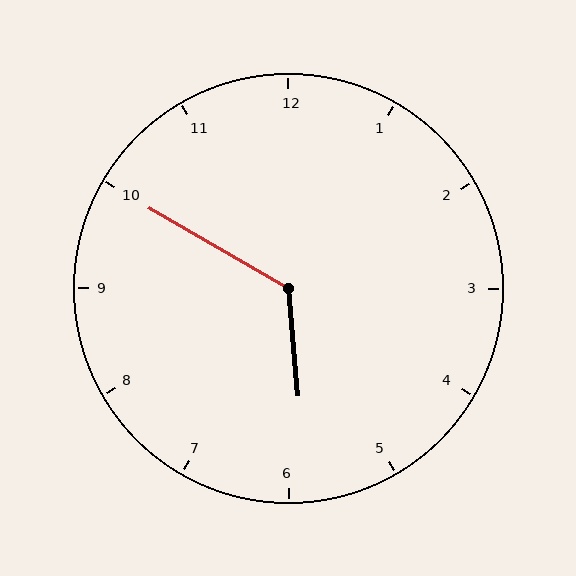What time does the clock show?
5:50.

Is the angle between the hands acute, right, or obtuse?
It is obtuse.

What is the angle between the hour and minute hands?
Approximately 125 degrees.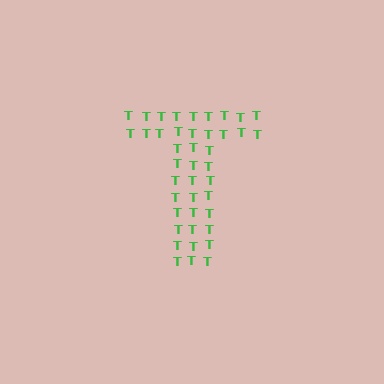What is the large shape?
The large shape is the letter T.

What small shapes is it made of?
It is made of small letter T's.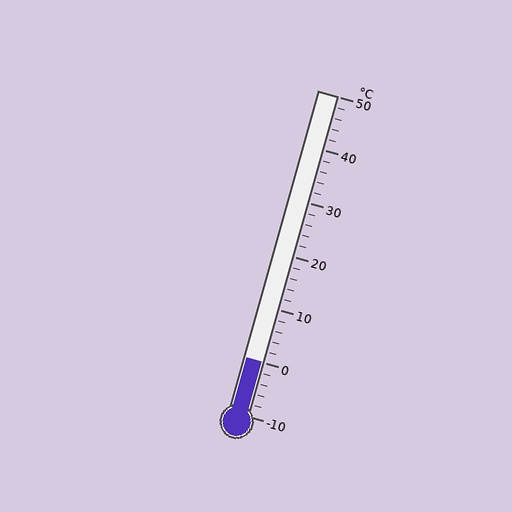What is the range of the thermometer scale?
The thermometer scale ranges from -10°C to 50°C.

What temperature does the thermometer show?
The thermometer shows approximately 0°C.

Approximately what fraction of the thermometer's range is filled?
The thermometer is filled to approximately 15% of its range.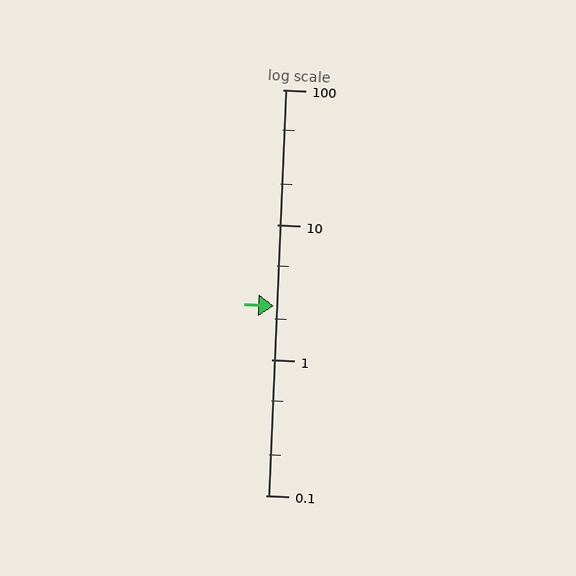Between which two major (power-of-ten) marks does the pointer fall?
The pointer is between 1 and 10.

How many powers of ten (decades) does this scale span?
The scale spans 3 decades, from 0.1 to 100.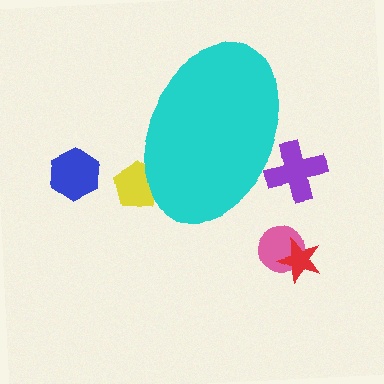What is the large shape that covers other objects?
A cyan ellipse.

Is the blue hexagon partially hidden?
No, the blue hexagon is fully visible.